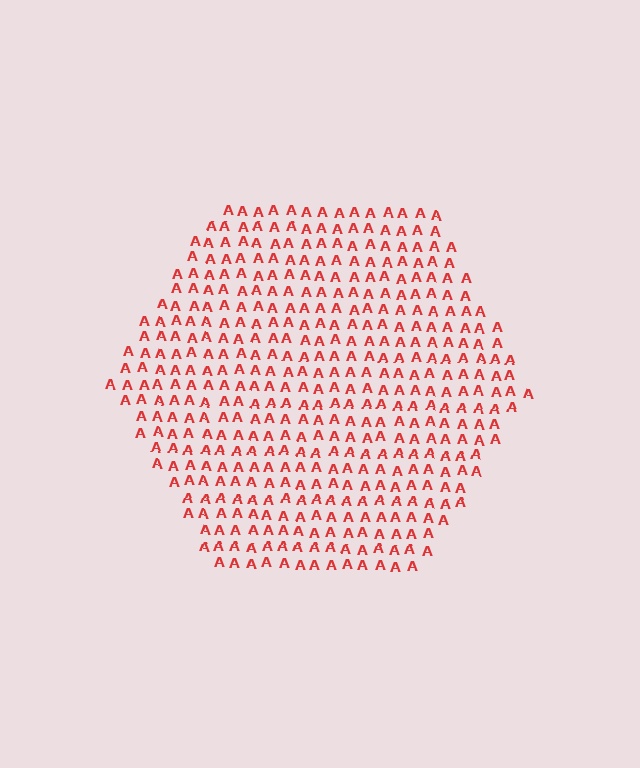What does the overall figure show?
The overall figure shows a hexagon.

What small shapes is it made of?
It is made of small letter A's.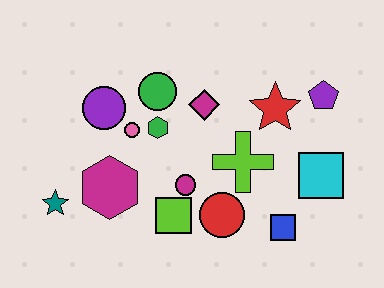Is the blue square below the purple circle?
Yes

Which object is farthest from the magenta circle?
The purple pentagon is farthest from the magenta circle.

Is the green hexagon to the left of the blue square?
Yes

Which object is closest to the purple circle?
The pink circle is closest to the purple circle.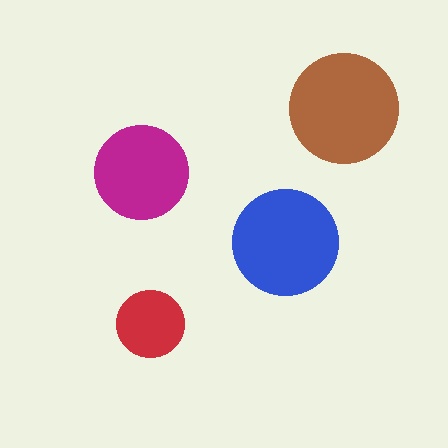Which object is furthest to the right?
The brown circle is rightmost.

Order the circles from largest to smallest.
the brown one, the blue one, the magenta one, the red one.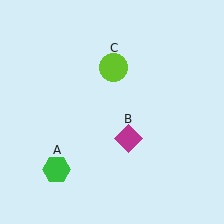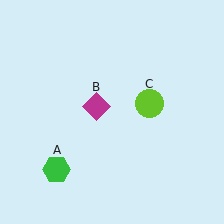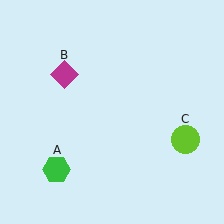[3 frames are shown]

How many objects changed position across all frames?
2 objects changed position: magenta diamond (object B), lime circle (object C).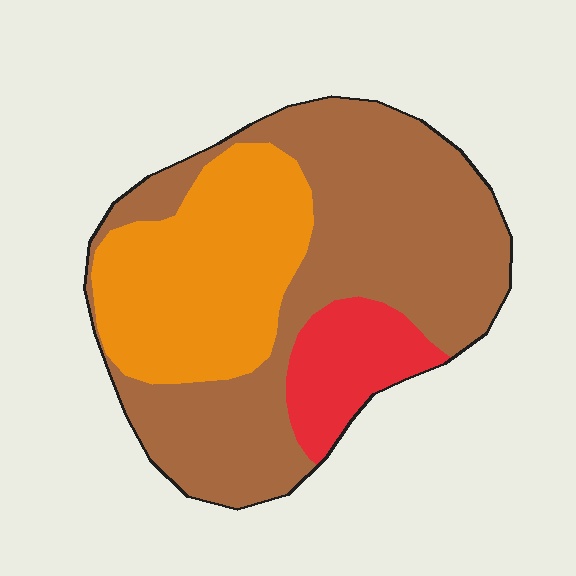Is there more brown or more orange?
Brown.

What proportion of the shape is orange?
Orange covers about 30% of the shape.